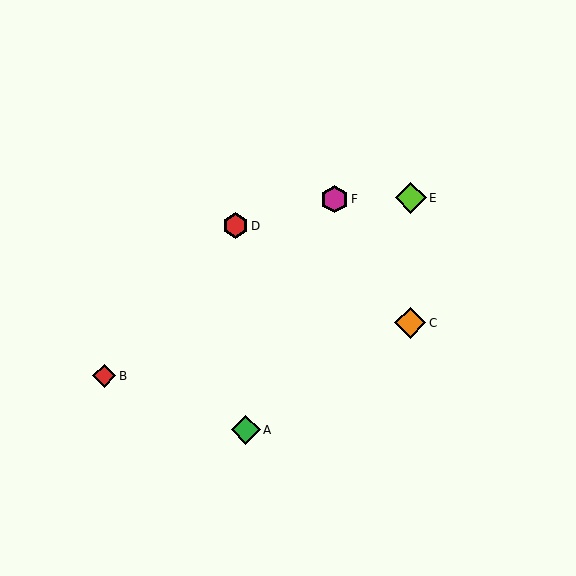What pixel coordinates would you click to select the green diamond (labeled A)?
Click at (246, 430) to select the green diamond A.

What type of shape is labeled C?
Shape C is an orange diamond.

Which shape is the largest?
The lime diamond (labeled E) is the largest.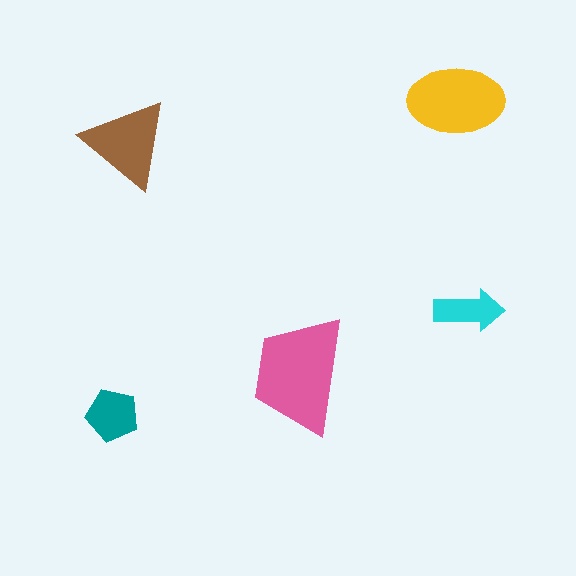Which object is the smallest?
The cyan arrow.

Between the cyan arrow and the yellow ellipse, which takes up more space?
The yellow ellipse.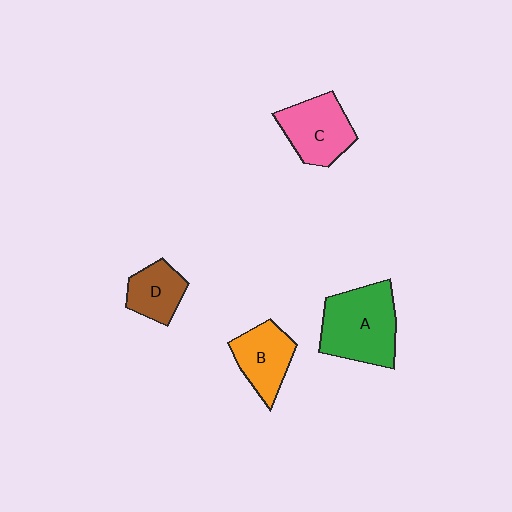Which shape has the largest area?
Shape A (green).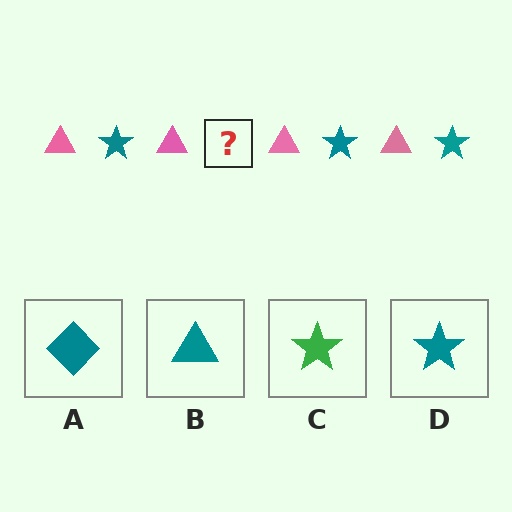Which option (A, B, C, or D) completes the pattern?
D.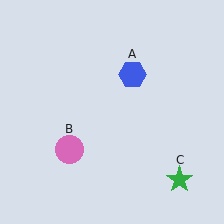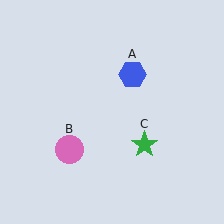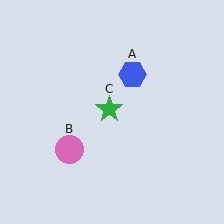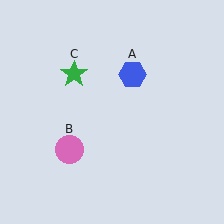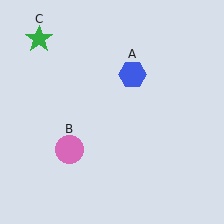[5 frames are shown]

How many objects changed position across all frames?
1 object changed position: green star (object C).